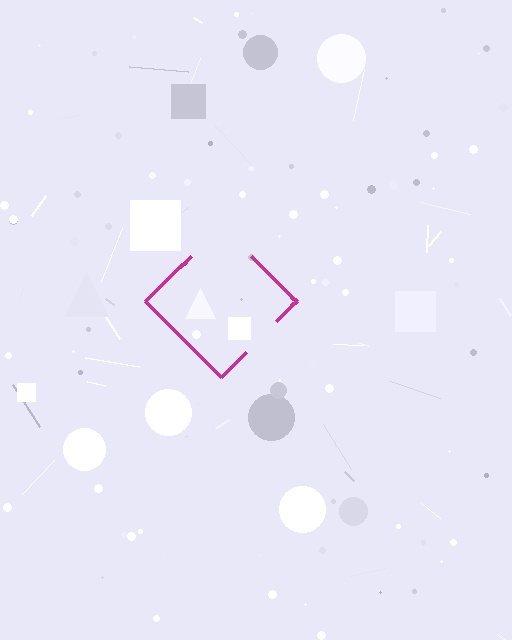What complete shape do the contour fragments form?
The contour fragments form a diamond.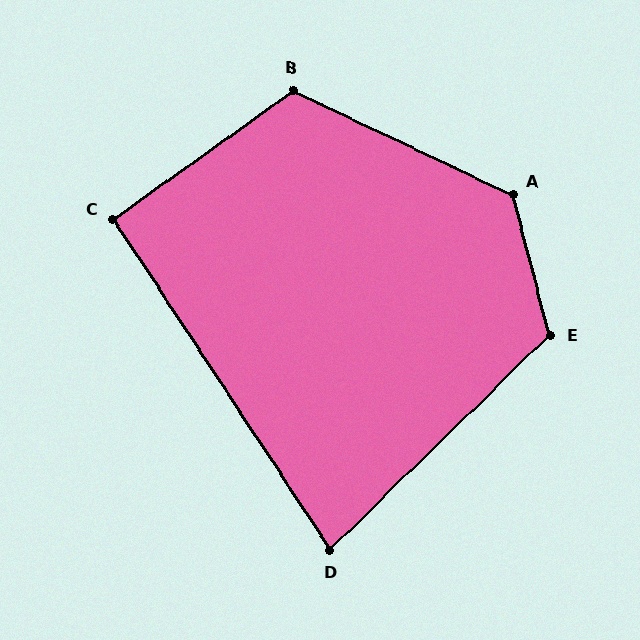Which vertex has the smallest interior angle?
D, at approximately 79 degrees.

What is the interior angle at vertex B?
Approximately 119 degrees (obtuse).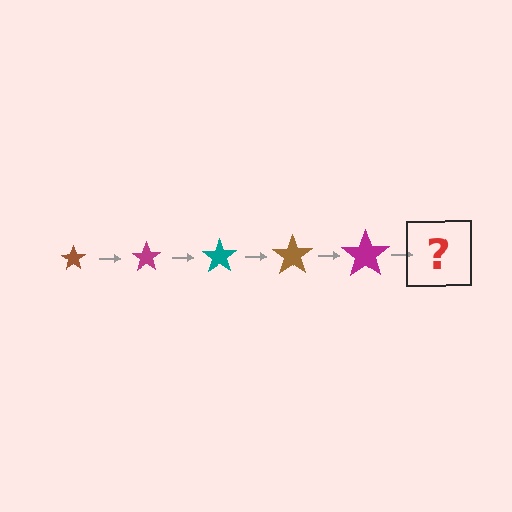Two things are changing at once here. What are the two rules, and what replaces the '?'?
The two rules are that the star grows larger each step and the color cycles through brown, magenta, and teal. The '?' should be a teal star, larger than the previous one.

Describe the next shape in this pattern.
It should be a teal star, larger than the previous one.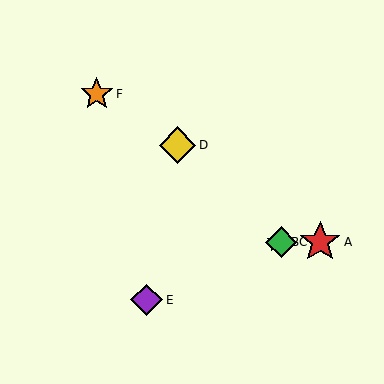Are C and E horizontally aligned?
No, C is at y≈242 and E is at y≈300.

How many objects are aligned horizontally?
3 objects (A, B, C) are aligned horizontally.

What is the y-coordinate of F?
Object F is at y≈94.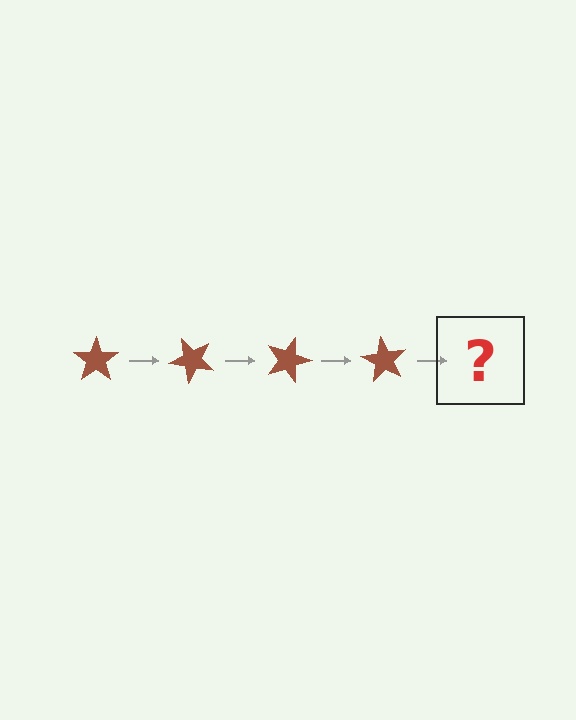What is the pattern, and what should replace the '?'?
The pattern is that the star rotates 45 degrees each step. The '?' should be a brown star rotated 180 degrees.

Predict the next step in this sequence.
The next step is a brown star rotated 180 degrees.